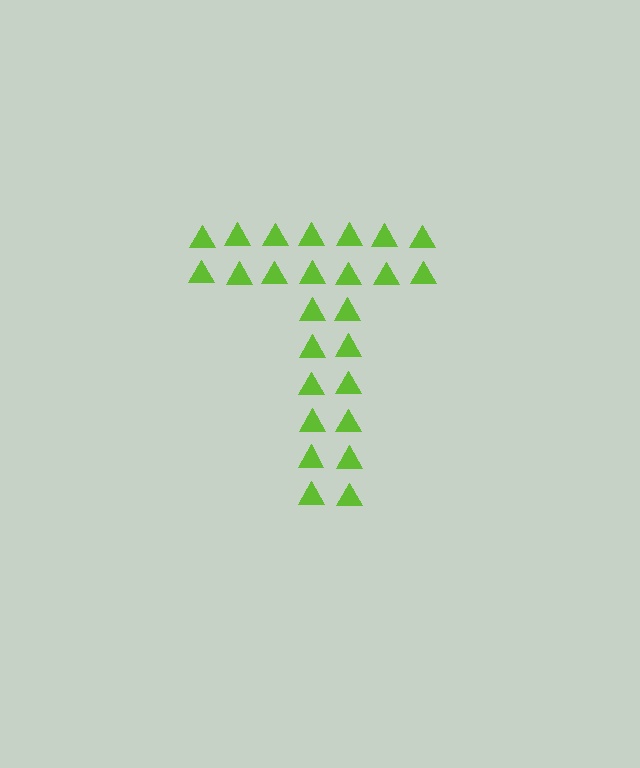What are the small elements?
The small elements are triangles.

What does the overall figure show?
The overall figure shows the letter T.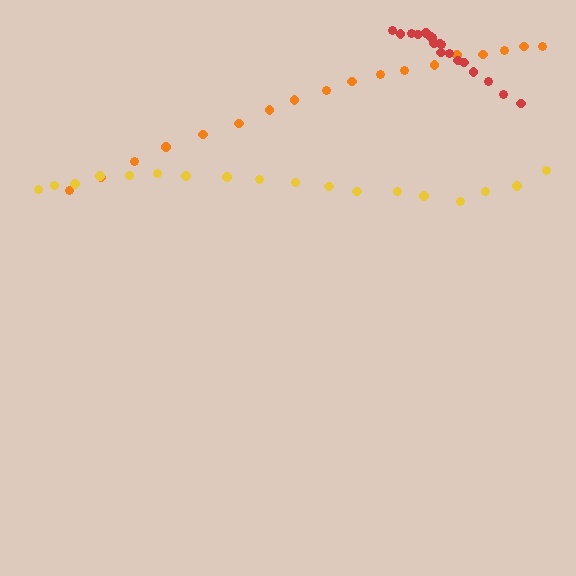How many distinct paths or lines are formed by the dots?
There are 3 distinct paths.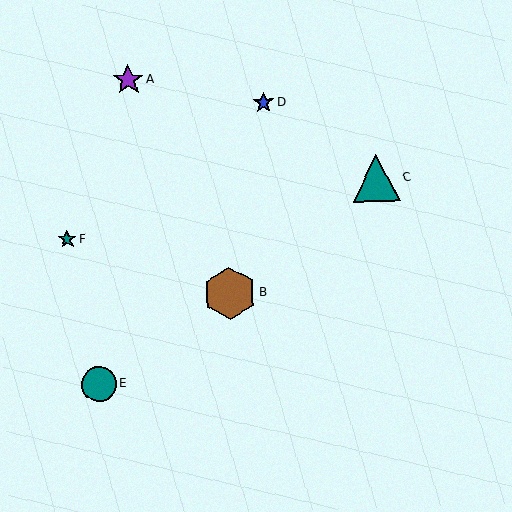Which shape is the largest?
The brown hexagon (labeled B) is the largest.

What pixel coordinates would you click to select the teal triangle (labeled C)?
Click at (377, 178) to select the teal triangle C.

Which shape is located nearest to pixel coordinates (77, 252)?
The teal star (labeled F) at (67, 239) is nearest to that location.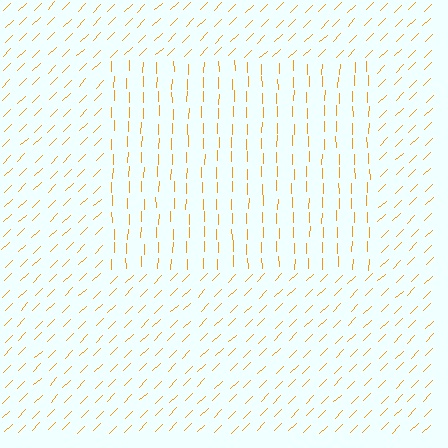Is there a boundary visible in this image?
Yes, there is a texture boundary formed by a change in line orientation.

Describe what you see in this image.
The image is filled with small orange line segments. A rectangle region in the image has lines oriented differently from the surrounding lines, creating a visible texture boundary.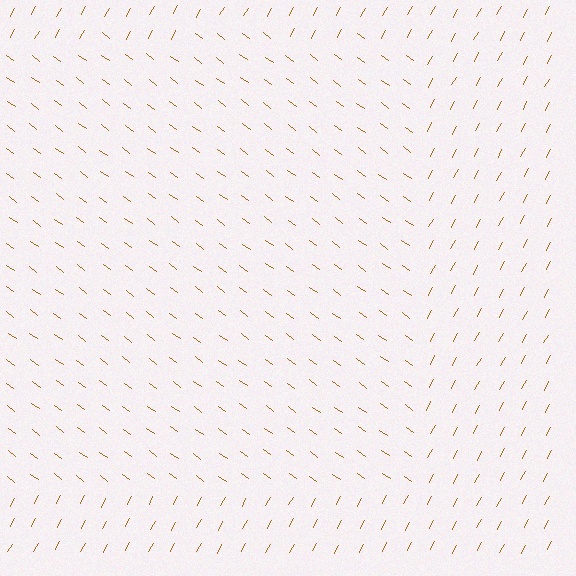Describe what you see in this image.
The image is filled with small brown line segments. A rectangle region in the image has lines oriented differently from the surrounding lines, creating a visible texture boundary.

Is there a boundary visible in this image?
Yes, there is a texture boundary formed by a change in line orientation.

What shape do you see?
I see a rectangle.